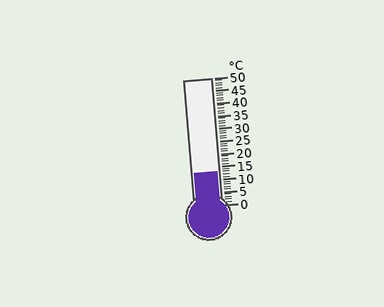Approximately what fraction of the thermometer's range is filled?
The thermometer is filled to approximately 25% of its range.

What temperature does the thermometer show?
The thermometer shows approximately 13°C.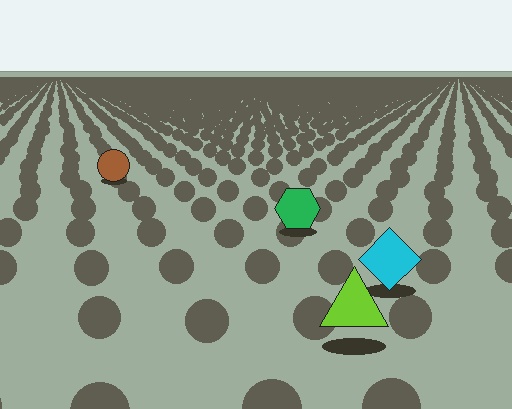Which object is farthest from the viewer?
The brown circle is farthest from the viewer. It appears smaller and the ground texture around it is denser.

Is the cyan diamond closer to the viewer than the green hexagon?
Yes. The cyan diamond is closer — you can tell from the texture gradient: the ground texture is coarser near it.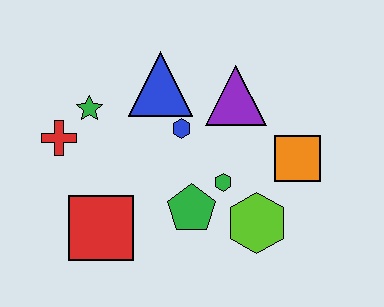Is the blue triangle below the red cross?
No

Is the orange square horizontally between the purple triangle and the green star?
No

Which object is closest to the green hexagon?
The green pentagon is closest to the green hexagon.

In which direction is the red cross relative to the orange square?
The red cross is to the left of the orange square.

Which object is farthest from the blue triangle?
The lime hexagon is farthest from the blue triangle.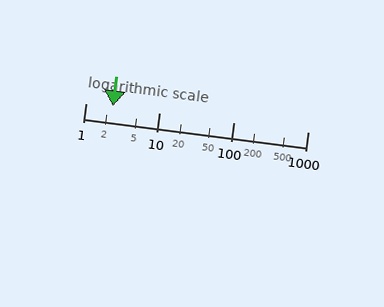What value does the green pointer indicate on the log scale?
The pointer indicates approximately 2.3.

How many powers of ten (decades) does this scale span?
The scale spans 3 decades, from 1 to 1000.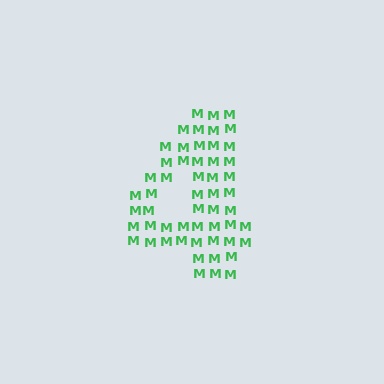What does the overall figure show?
The overall figure shows the digit 4.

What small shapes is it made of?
It is made of small letter M's.